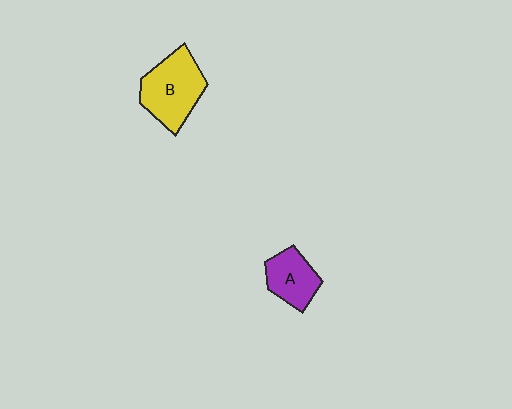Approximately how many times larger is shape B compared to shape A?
Approximately 1.6 times.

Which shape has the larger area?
Shape B (yellow).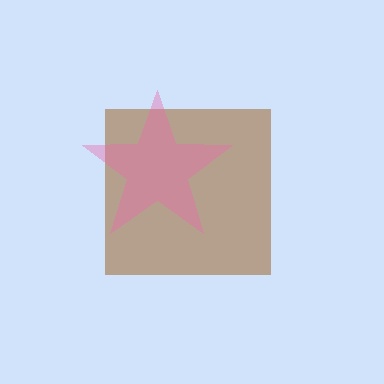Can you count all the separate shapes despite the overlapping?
Yes, there are 2 separate shapes.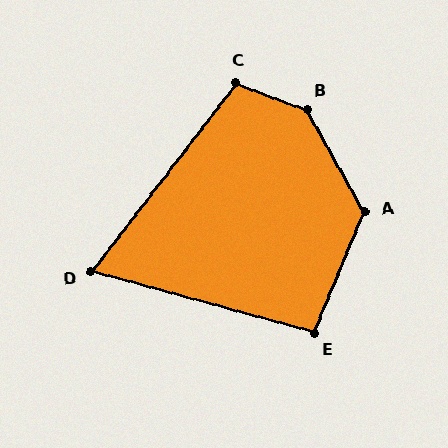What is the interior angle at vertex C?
Approximately 107 degrees (obtuse).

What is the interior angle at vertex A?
Approximately 128 degrees (obtuse).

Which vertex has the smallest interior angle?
D, at approximately 68 degrees.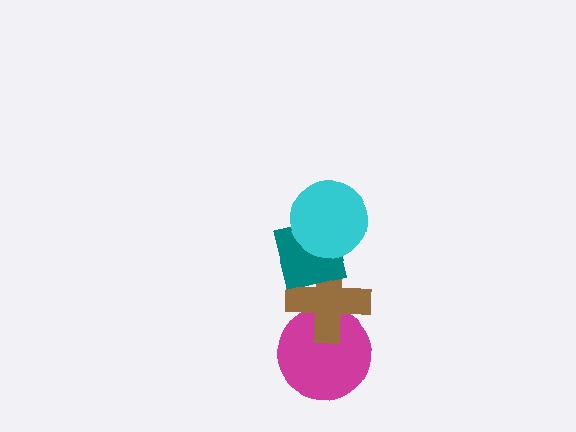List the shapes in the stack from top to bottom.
From top to bottom: the cyan circle, the teal square, the brown cross, the magenta circle.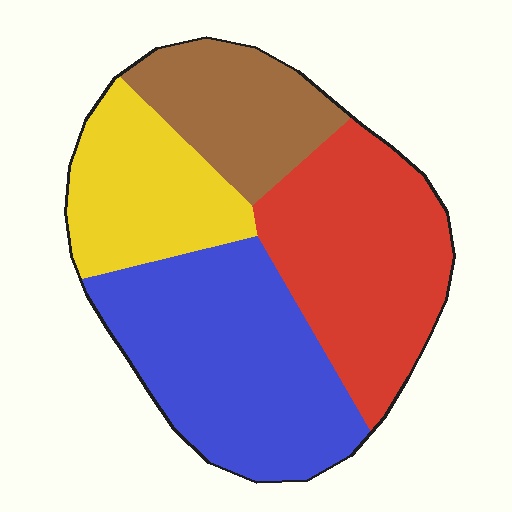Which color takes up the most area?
Blue, at roughly 35%.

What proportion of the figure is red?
Red covers 30% of the figure.